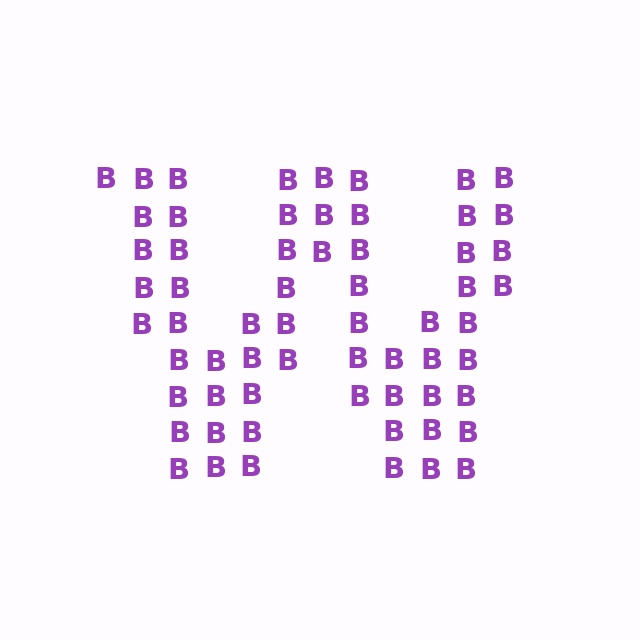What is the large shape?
The large shape is the letter W.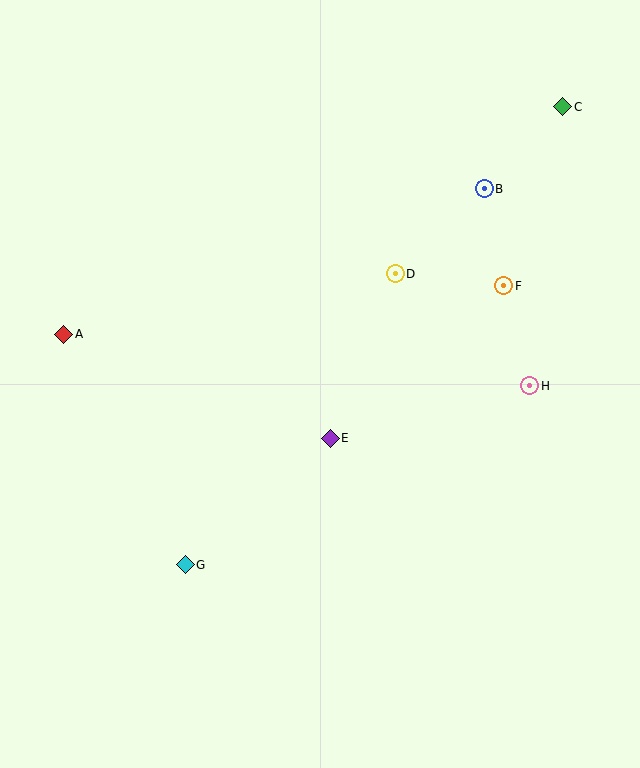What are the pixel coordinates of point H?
Point H is at (530, 386).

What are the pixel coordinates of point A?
Point A is at (64, 334).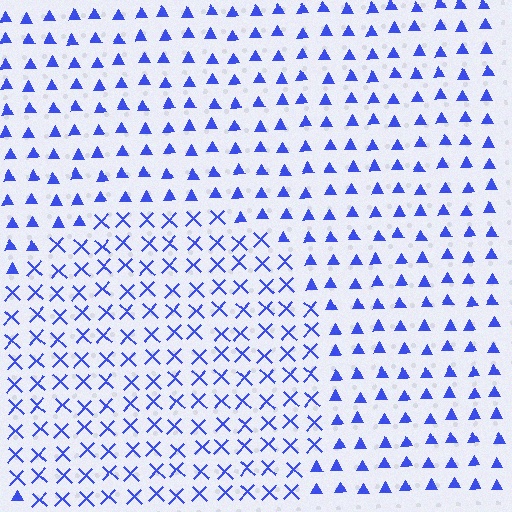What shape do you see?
I see a circle.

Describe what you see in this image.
The image is filled with small blue elements arranged in a uniform grid. A circle-shaped region contains X marks, while the surrounding area contains triangles. The boundary is defined purely by the change in element shape.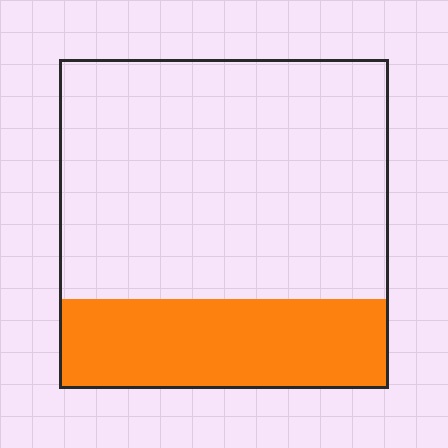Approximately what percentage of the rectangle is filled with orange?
Approximately 25%.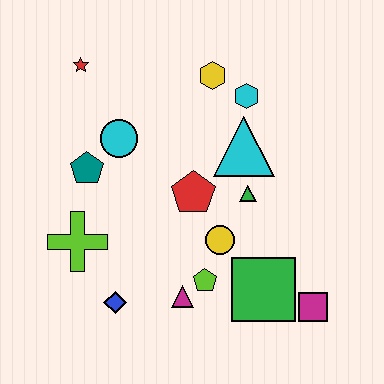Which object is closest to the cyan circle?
The teal pentagon is closest to the cyan circle.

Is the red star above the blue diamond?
Yes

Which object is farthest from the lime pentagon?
The red star is farthest from the lime pentagon.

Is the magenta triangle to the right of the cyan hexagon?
No